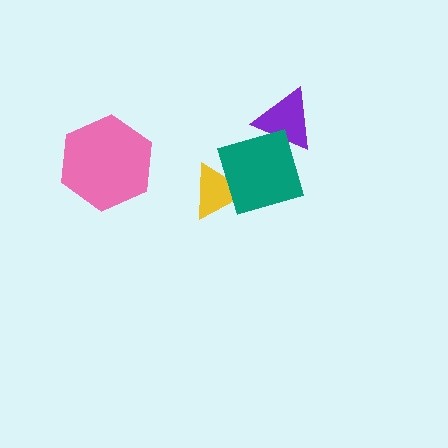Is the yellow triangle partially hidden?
Yes, it is partially covered by another shape.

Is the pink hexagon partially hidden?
No, no other shape covers it.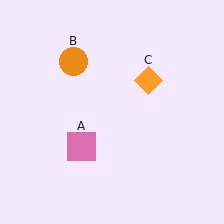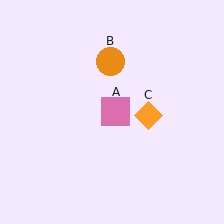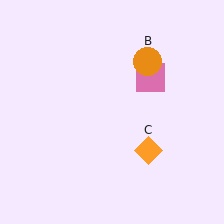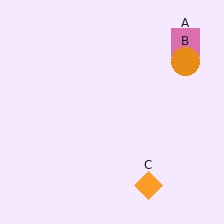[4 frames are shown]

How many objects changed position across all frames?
3 objects changed position: pink square (object A), orange circle (object B), orange diamond (object C).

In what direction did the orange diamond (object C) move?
The orange diamond (object C) moved down.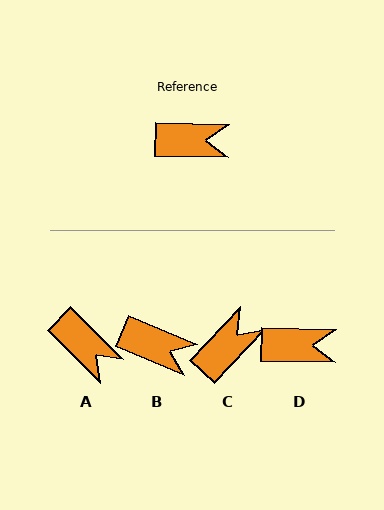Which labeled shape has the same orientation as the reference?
D.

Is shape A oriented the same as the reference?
No, it is off by about 43 degrees.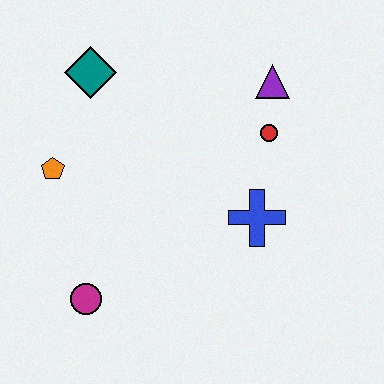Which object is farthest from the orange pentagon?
The purple triangle is farthest from the orange pentagon.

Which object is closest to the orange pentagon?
The teal diamond is closest to the orange pentagon.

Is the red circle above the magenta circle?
Yes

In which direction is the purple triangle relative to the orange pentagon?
The purple triangle is to the right of the orange pentagon.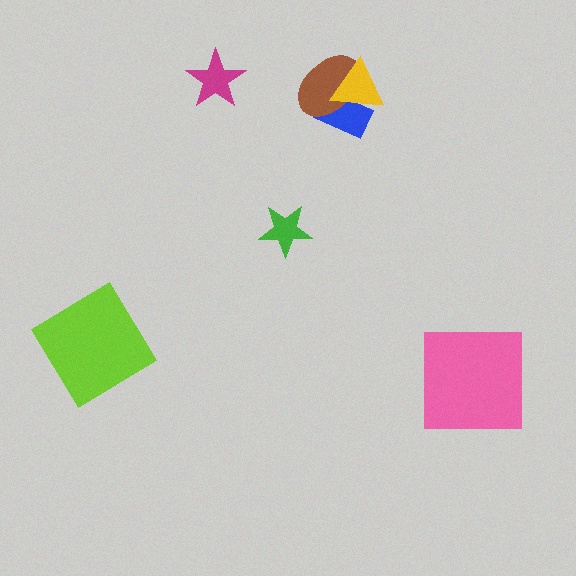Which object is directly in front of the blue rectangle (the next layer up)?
The brown ellipse is directly in front of the blue rectangle.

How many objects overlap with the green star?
0 objects overlap with the green star.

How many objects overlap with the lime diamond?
0 objects overlap with the lime diamond.